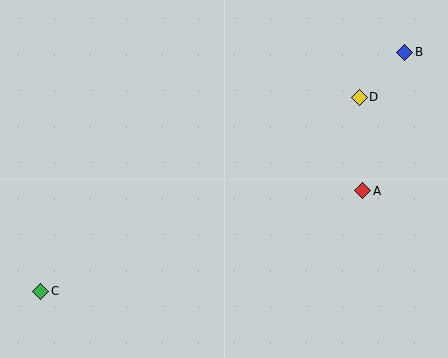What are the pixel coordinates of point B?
Point B is at (405, 52).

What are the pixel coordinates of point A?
Point A is at (363, 191).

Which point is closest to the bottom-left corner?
Point C is closest to the bottom-left corner.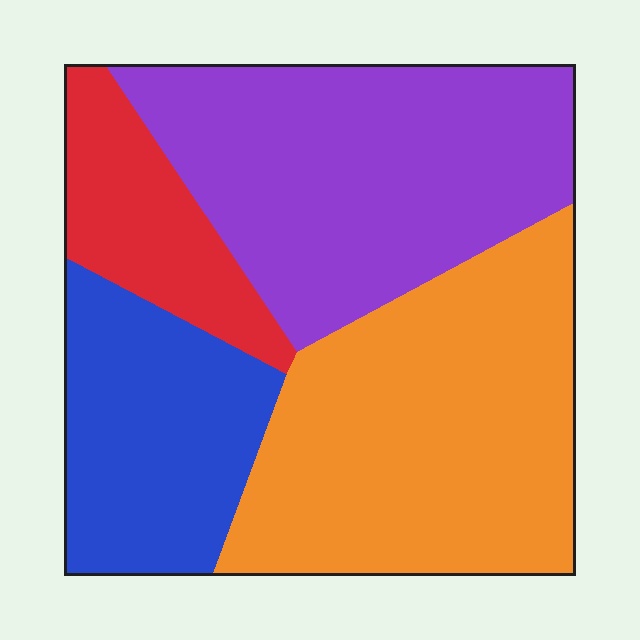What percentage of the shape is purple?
Purple takes up about one third (1/3) of the shape.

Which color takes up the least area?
Red, at roughly 10%.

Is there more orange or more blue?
Orange.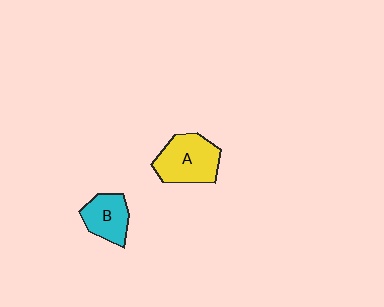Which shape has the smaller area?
Shape B (cyan).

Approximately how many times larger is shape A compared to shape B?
Approximately 1.4 times.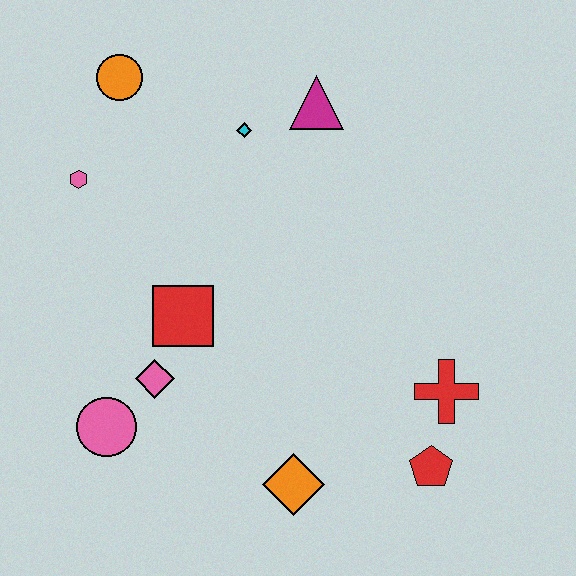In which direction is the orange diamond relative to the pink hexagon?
The orange diamond is below the pink hexagon.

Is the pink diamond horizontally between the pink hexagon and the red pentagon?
Yes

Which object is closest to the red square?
The pink diamond is closest to the red square.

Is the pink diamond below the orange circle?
Yes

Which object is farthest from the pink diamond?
The magenta triangle is farthest from the pink diamond.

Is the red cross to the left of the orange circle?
No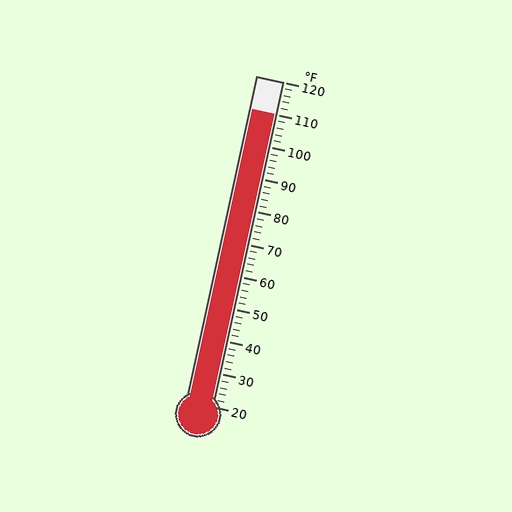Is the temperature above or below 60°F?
The temperature is above 60°F.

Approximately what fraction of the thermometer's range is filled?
The thermometer is filled to approximately 90% of its range.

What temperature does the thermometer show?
The thermometer shows approximately 110°F.